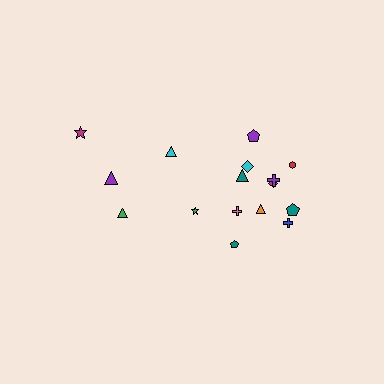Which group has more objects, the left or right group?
The right group.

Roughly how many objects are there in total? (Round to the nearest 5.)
Roughly 15 objects in total.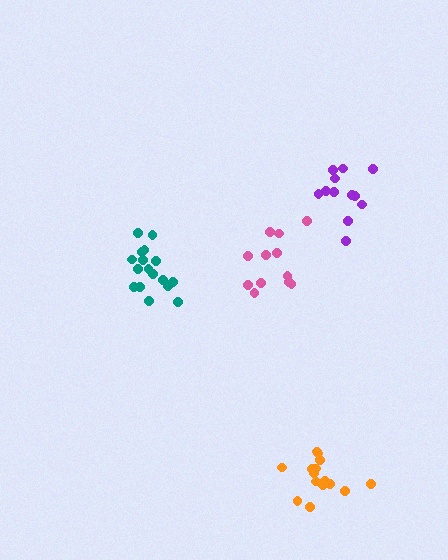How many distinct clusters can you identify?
There are 4 distinct clusters.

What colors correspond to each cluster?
The clusters are colored: purple, pink, orange, teal.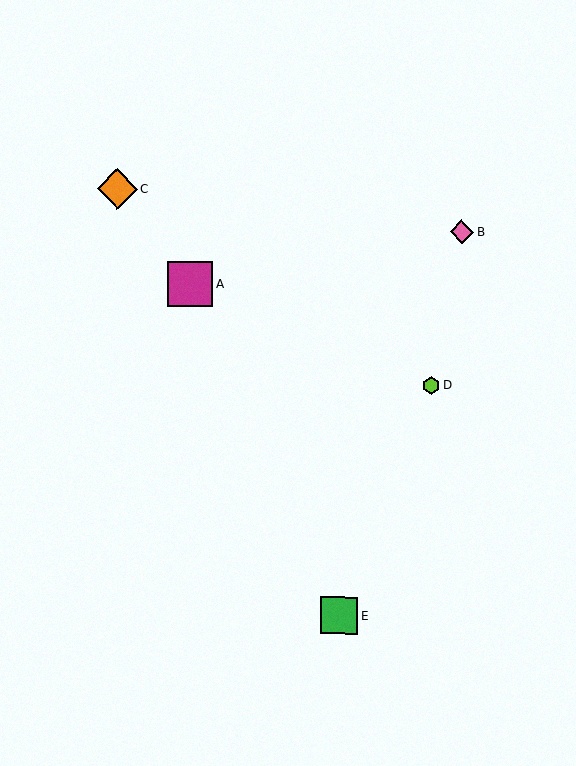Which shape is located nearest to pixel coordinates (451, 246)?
The pink diamond (labeled B) at (462, 232) is nearest to that location.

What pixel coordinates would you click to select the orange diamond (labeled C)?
Click at (117, 189) to select the orange diamond C.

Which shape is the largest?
The magenta square (labeled A) is the largest.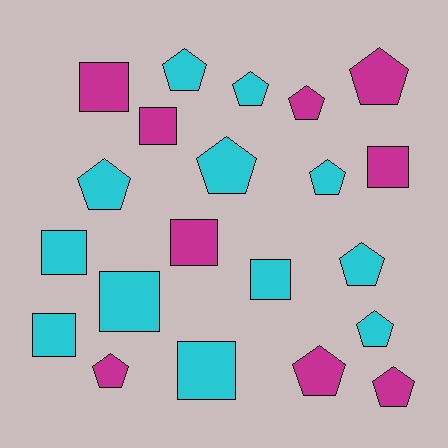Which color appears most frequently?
Cyan, with 12 objects.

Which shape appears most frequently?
Pentagon, with 12 objects.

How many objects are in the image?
There are 21 objects.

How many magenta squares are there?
There are 4 magenta squares.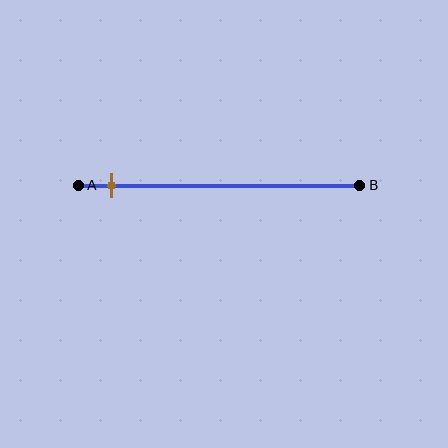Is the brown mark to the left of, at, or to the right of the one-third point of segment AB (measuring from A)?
The brown mark is to the left of the one-third point of segment AB.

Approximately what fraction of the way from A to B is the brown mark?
The brown mark is approximately 10% of the way from A to B.